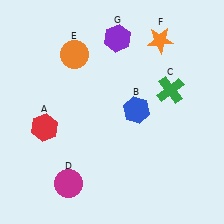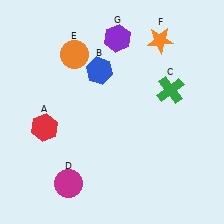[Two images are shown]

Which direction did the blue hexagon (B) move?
The blue hexagon (B) moved up.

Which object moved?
The blue hexagon (B) moved up.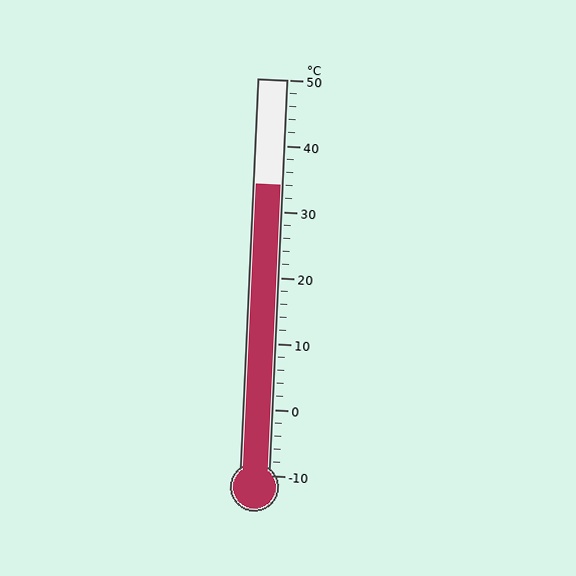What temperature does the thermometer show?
The thermometer shows approximately 34°C.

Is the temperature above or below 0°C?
The temperature is above 0°C.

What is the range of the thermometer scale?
The thermometer scale ranges from -10°C to 50°C.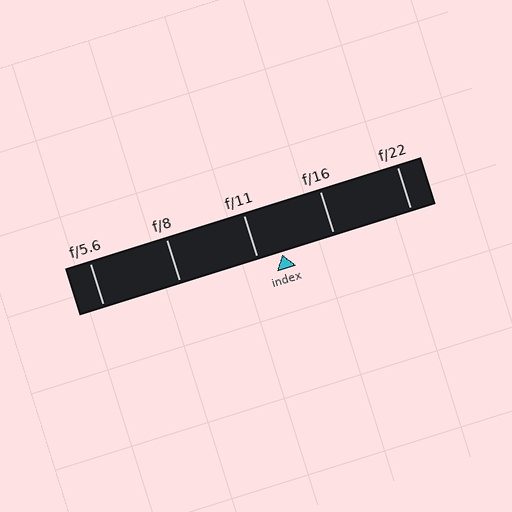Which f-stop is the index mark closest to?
The index mark is closest to f/11.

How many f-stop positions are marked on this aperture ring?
There are 5 f-stop positions marked.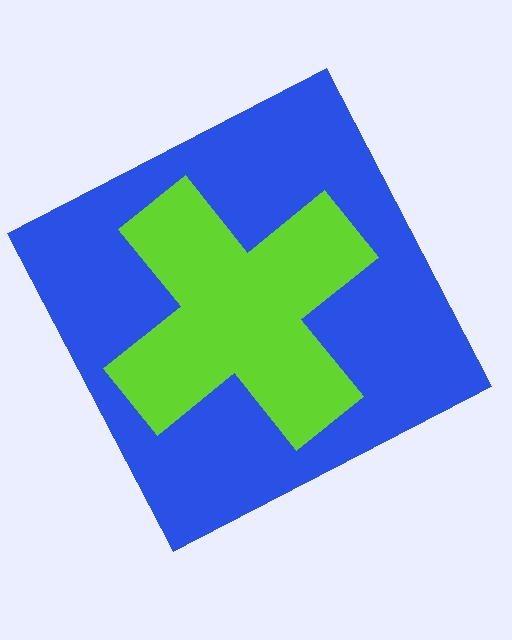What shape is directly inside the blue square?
The lime cross.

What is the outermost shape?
The blue square.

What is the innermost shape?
The lime cross.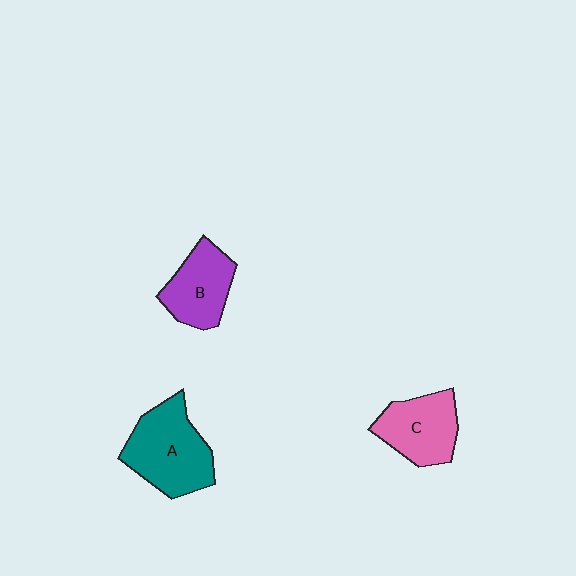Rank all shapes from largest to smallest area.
From largest to smallest: A (teal), C (pink), B (purple).